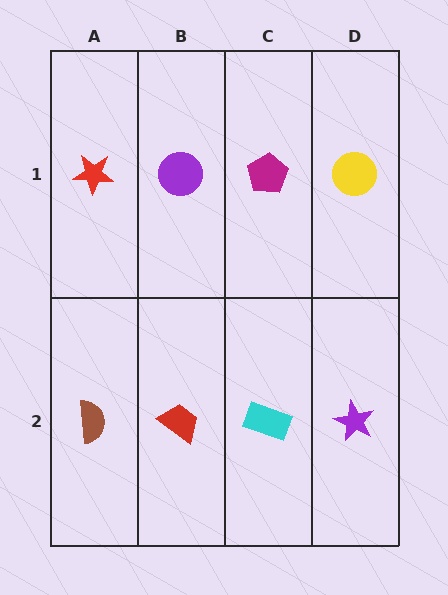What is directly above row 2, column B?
A purple circle.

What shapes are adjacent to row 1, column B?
A red trapezoid (row 2, column B), a red star (row 1, column A), a magenta pentagon (row 1, column C).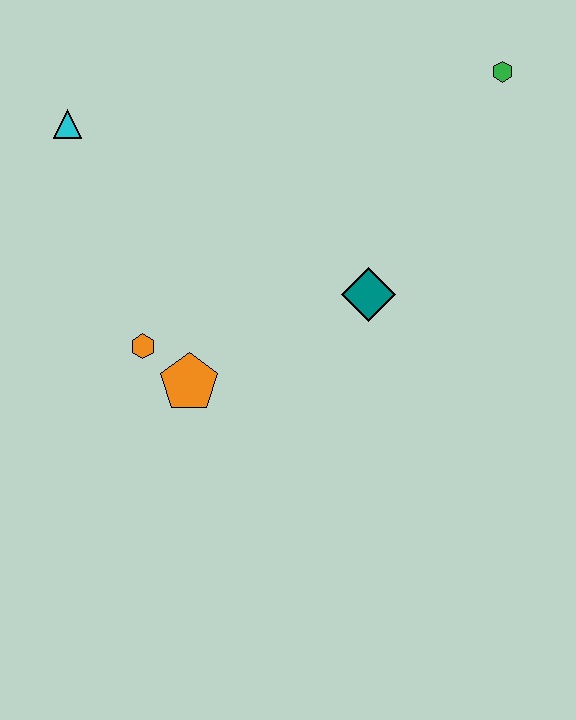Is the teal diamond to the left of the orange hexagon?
No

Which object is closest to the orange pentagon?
The orange hexagon is closest to the orange pentagon.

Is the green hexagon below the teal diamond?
No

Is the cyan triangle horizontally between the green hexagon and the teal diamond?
No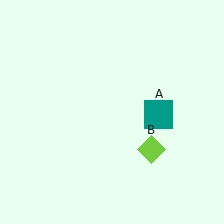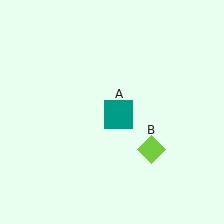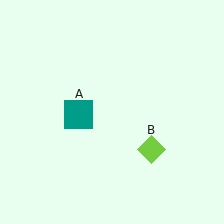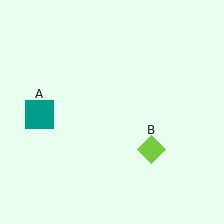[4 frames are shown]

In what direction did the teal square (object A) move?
The teal square (object A) moved left.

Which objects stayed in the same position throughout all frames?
Lime diamond (object B) remained stationary.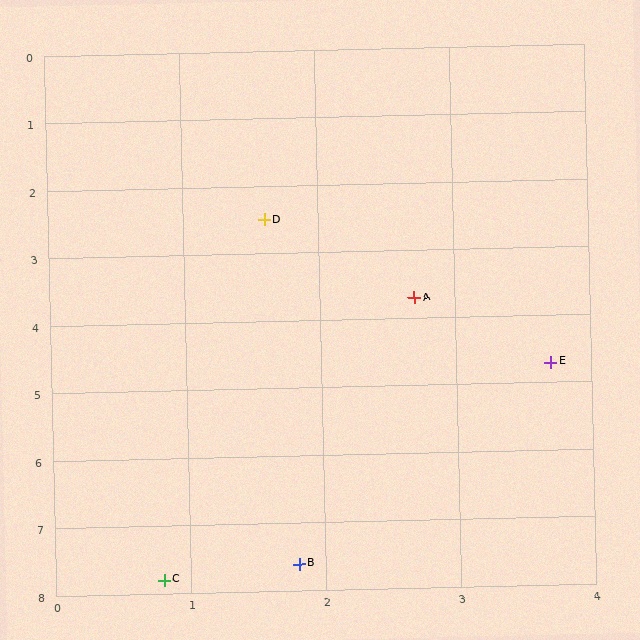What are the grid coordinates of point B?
Point B is at approximately (1.8, 7.6).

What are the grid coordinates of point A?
Point A is at approximately (2.7, 3.7).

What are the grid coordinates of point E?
Point E is at approximately (3.7, 4.7).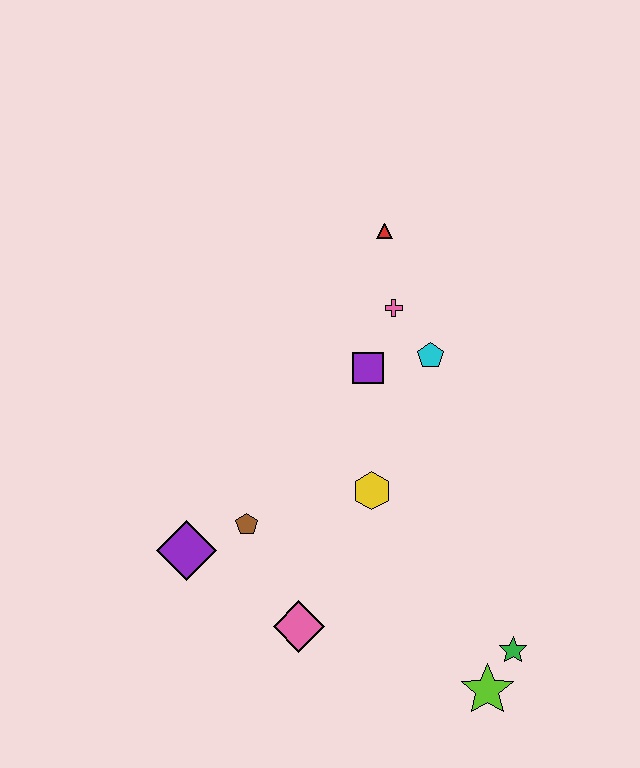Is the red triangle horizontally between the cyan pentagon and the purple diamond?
Yes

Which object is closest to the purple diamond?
The brown pentagon is closest to the purple diamond.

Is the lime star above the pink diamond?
No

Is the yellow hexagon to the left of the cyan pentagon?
Yes